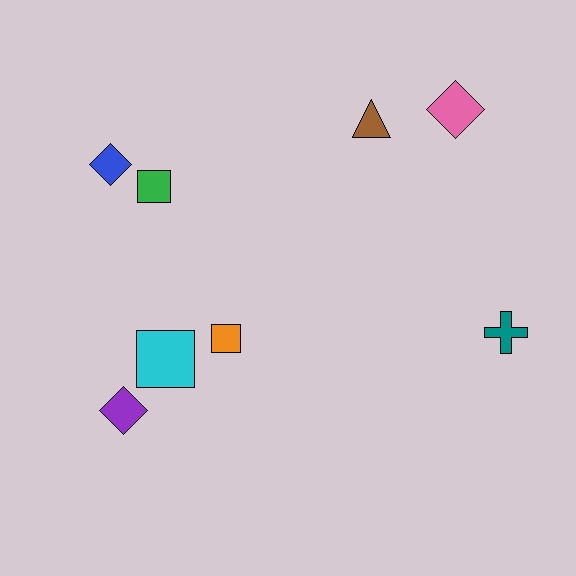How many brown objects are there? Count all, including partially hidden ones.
There is 1 brown object.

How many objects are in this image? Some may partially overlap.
There are 8 objects.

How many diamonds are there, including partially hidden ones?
There are 3 diamonds.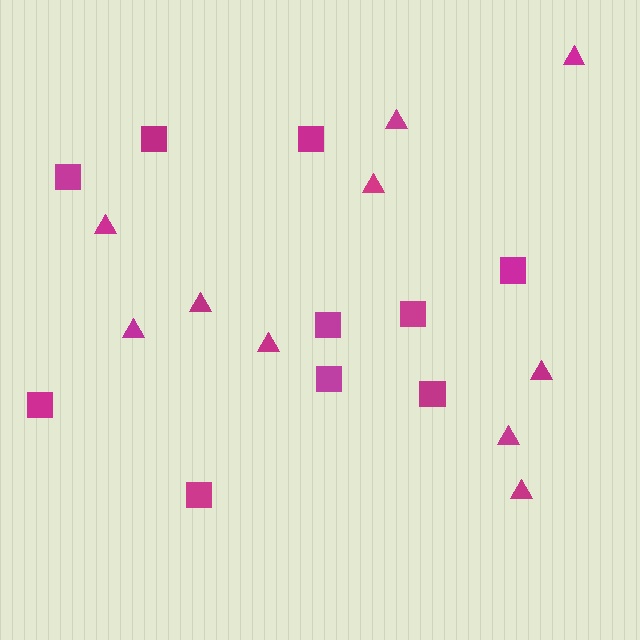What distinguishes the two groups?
There are 2 groups: one group of squares (10) and one group of triangles (10).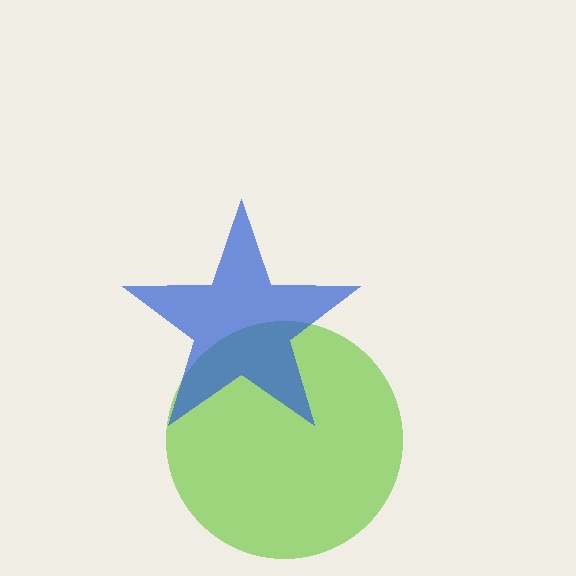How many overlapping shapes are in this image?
There are 2 overlapping shapes in the image.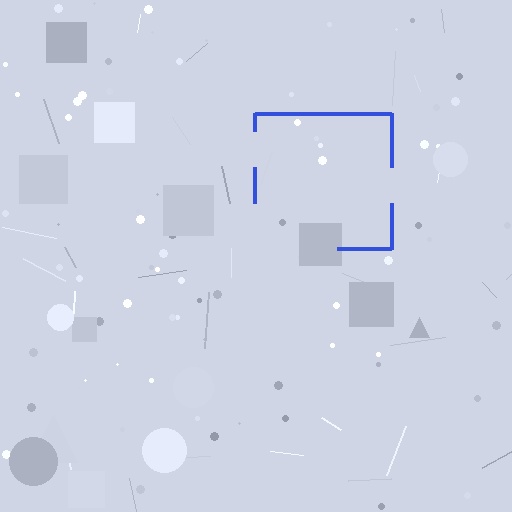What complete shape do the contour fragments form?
The contour fragments form a square.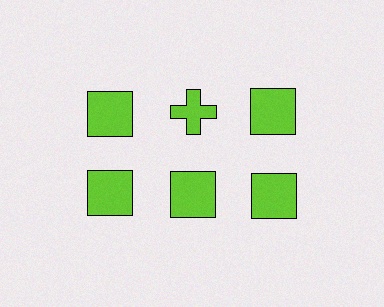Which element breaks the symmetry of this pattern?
The lime cross in the top row, second from left column breaks the symmetry. All other shapes are lime squares.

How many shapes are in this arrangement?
There are 6 shapes arranged in a grid pattern.